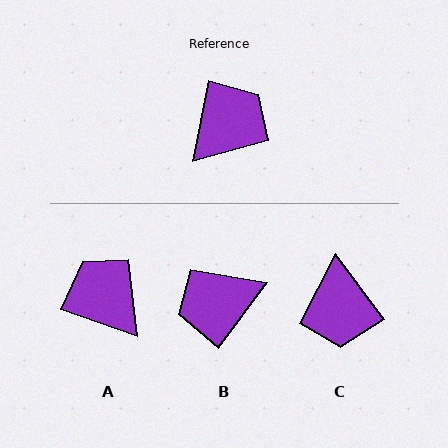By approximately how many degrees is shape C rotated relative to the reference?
Approximately 133 degrees clockwise.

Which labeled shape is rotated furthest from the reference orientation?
B, about 155 degrees away.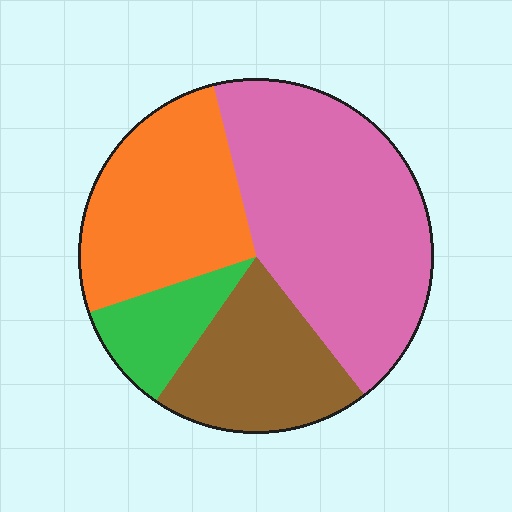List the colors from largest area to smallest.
From largest to smallest: pink, orange, brown, green.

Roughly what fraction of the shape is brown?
Brown covers 20% of the shape.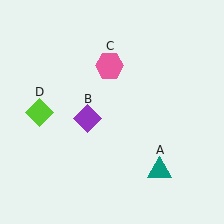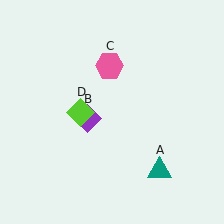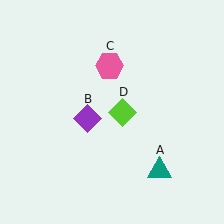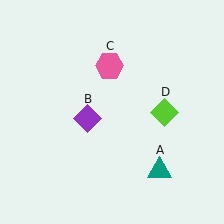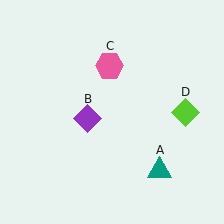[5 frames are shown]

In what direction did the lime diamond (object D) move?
The lime diamond (object D) moved right.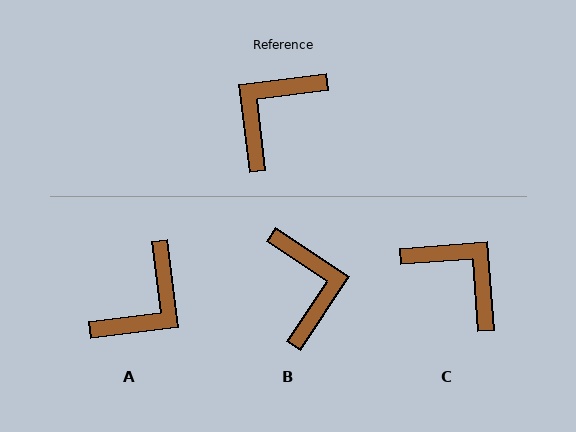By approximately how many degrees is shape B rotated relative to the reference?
Approximately 131 degrees clockwise.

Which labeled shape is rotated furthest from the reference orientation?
A, about 180 degrees away.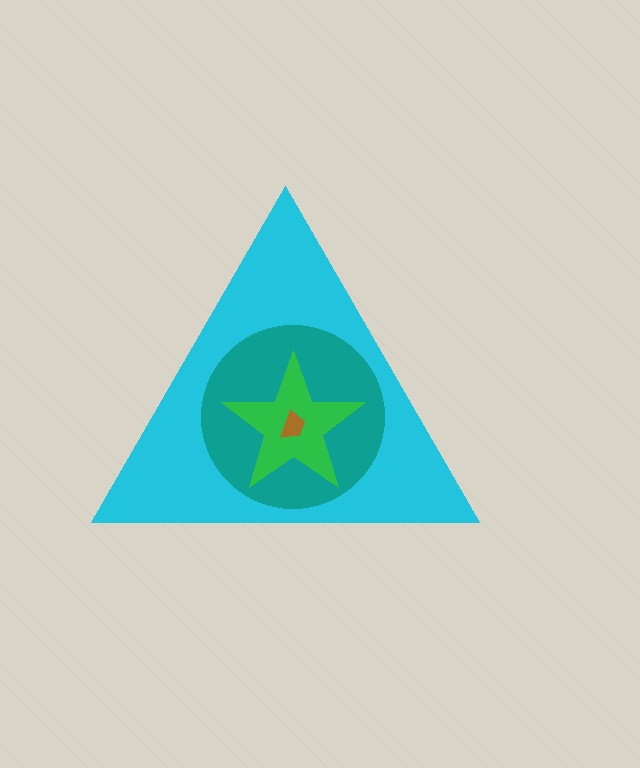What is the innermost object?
The brown trapezoid.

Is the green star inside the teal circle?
Yes.